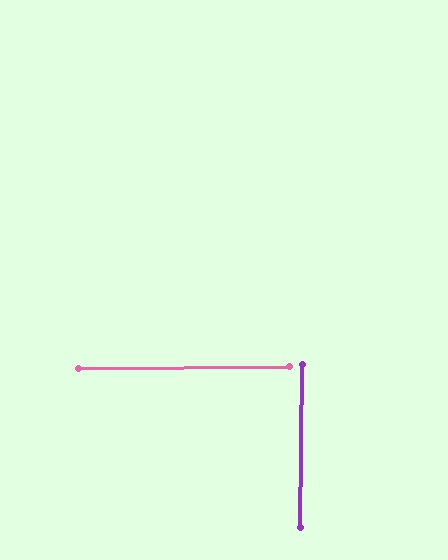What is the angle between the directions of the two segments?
Approximately 89 degrees.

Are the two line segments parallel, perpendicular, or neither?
Perpendicular — they meet at approximately 89°.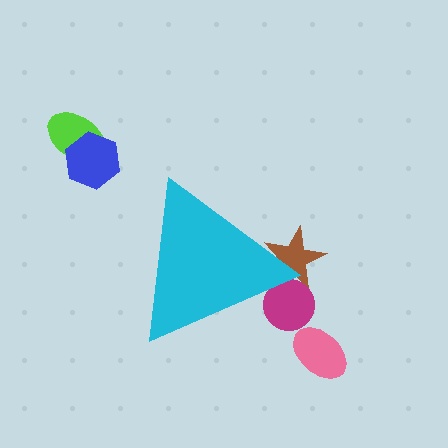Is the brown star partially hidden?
Yes, the brown star is partially hidden behind the cyan triangle.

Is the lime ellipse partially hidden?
No, the lime ellipse is fully visible.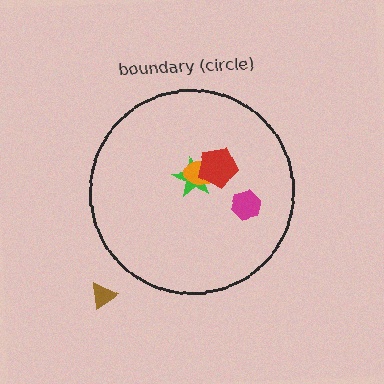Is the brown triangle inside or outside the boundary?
Outside.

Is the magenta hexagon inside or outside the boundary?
Inside.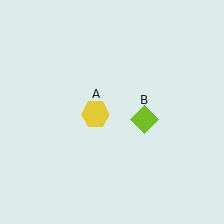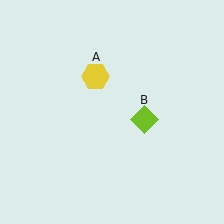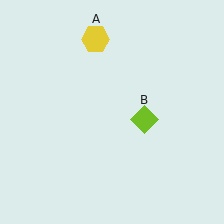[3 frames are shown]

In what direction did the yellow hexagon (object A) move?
The yellow hexagon (object A) moved up.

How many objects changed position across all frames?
1 object changed position: yellow hexagon (object A).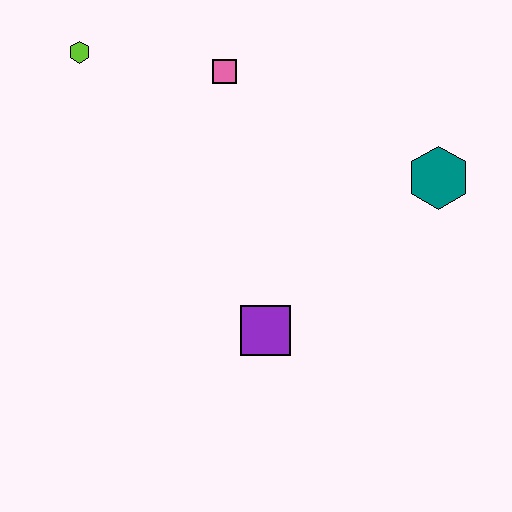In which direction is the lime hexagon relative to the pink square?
The lime hexagon is to the left of the pink square.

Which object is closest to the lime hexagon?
The pink square is closest to the lime hexagon.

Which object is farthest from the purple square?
The lime hexagon is farthest from the purple square.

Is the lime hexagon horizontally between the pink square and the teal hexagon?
No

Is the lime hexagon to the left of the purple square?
Yes